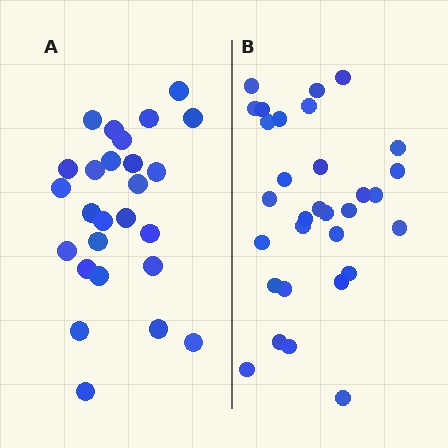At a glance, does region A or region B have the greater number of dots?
Region B (the right region) has more dots.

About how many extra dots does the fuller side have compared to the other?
Region B has about 5 more dots than region A.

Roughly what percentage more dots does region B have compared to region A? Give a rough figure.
About 20% more.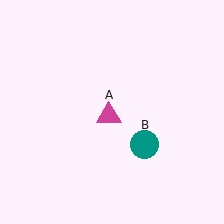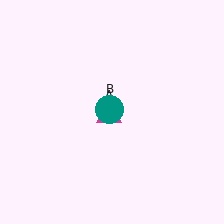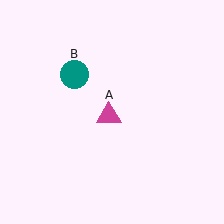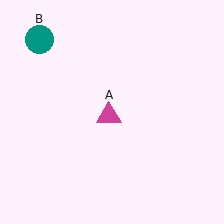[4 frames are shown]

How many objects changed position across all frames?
1 object changed position: teal circle (object B).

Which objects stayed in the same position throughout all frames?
Magenta triangle (object A) remained stationary.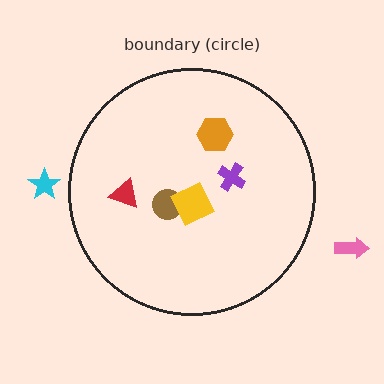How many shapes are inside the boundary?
5 inside, 2 outside.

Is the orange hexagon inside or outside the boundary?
Inside.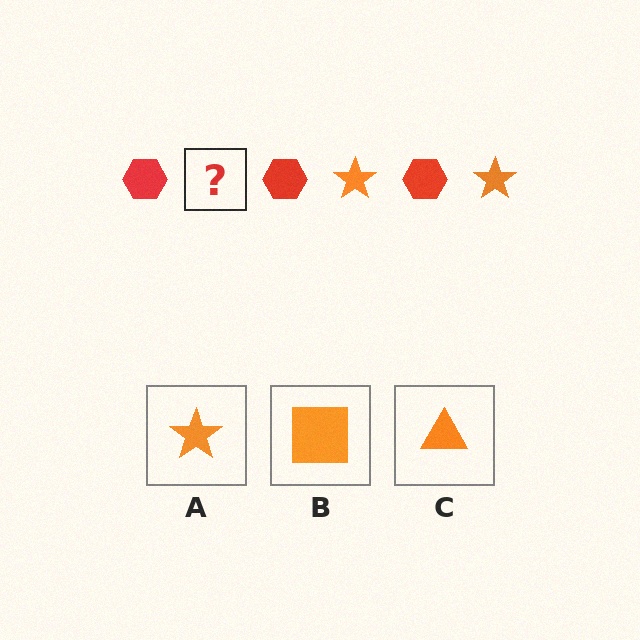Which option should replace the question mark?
Option A.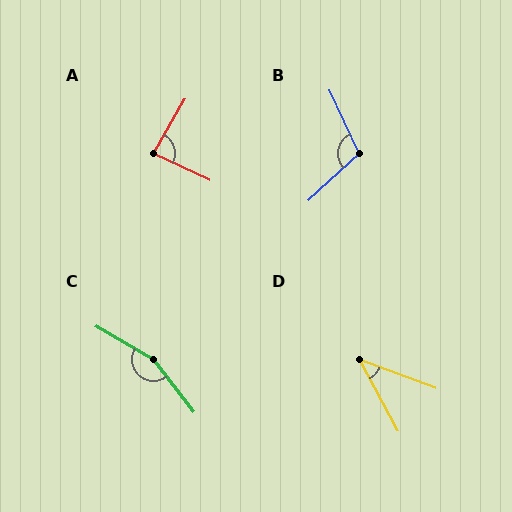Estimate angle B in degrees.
Approximately 107 degrees.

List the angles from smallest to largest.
D (41°), A (85°), B (107°), C (158°).